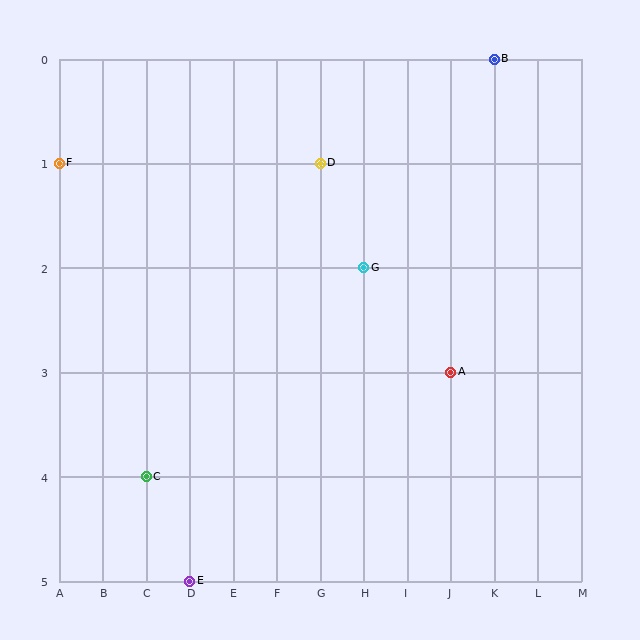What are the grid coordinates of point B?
Point B is at grid coordinates (K, 0).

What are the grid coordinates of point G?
Point G is at grid coordinates (H, 2).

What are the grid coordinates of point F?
Point F is at grid coordinates (A, 1).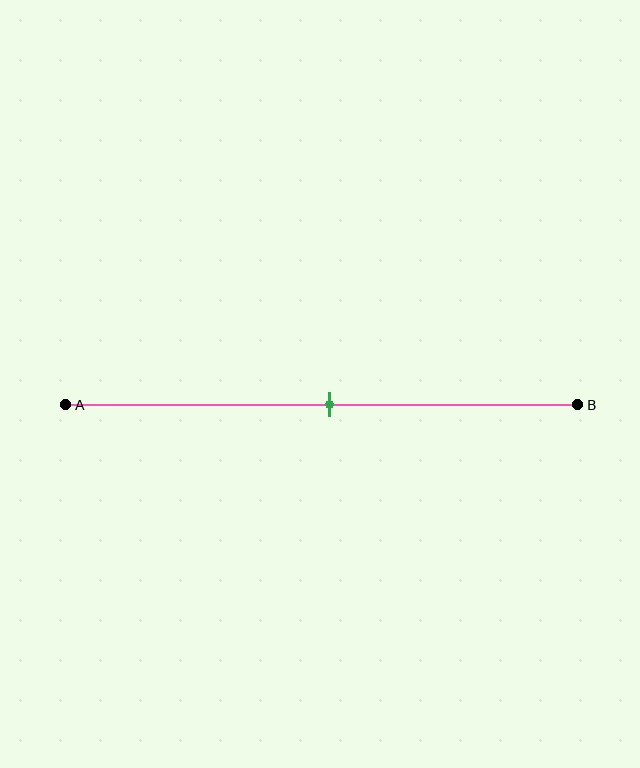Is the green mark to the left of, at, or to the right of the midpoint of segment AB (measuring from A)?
The green mark is approximately at the midpoint of segment AB.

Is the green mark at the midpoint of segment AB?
Yes, the mark is approximately at the midpoint.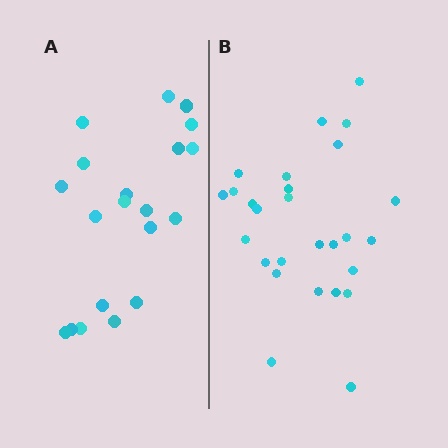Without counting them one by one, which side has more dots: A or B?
Region B (the right region) has more dots.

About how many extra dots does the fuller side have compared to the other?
Region B has roughly 8 or so more dots than region A.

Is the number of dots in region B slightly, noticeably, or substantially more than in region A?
Region B has noticeably more, but not dramatically so. The ratio is roughly 1.4 to 1.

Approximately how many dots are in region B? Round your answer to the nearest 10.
About 30 dots. (The exact count is 27, which rounds to 30.)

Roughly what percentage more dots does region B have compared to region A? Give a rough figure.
About 35% more.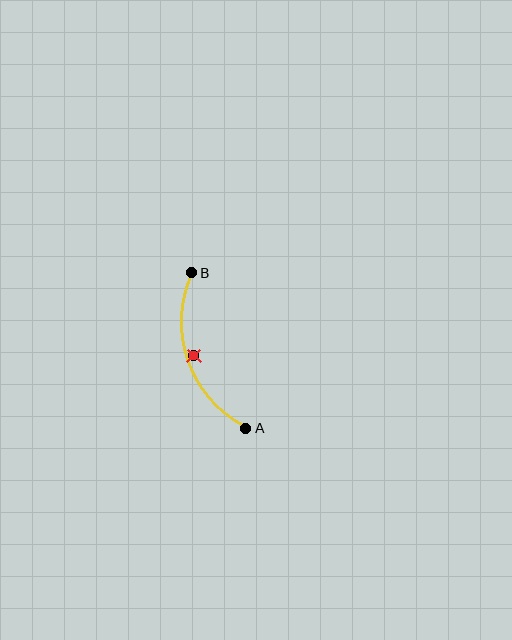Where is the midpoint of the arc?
The arc midpoint is the point on the curve farthest from the straight line joining A and B. It sits to the left of that line.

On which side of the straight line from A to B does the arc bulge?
The arc bulges to the left of the straight line connecting A and B.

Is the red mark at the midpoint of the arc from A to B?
No — the red mark does not lie on the arc at all. It sits slightly inside the curve.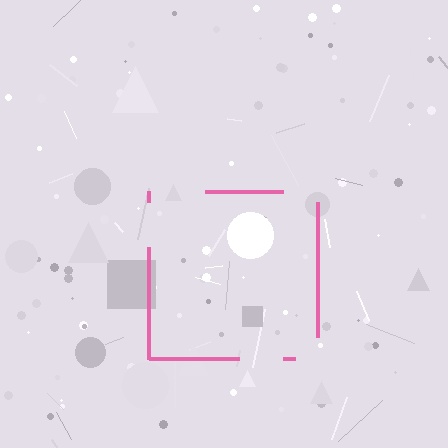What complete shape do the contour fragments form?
The contour fragments form a square.